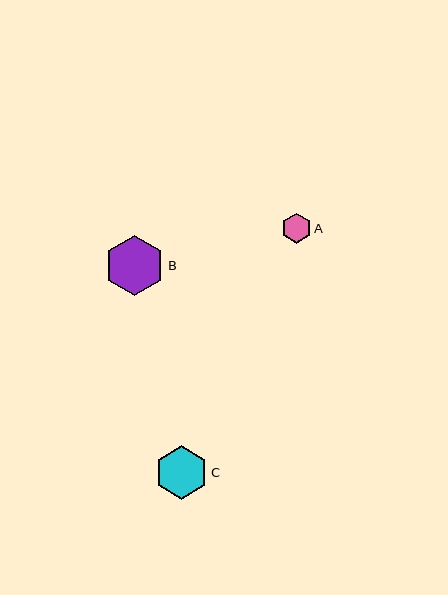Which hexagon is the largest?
Hexagon B is the largest with a size of approximately 60 pixels.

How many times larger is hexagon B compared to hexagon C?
Hexagon B is approximately 1.1 times the size of hexagon C.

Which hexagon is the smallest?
Hexagon A is the smallest with a size of approximately 30 pixels.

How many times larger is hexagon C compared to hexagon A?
Hexagon C is approximately 1.8 times the size of hexagon A.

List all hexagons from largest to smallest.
From largest to smallest: B, C, A.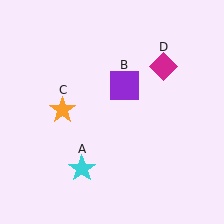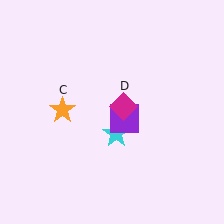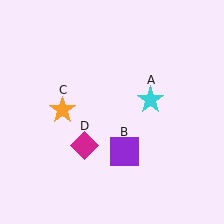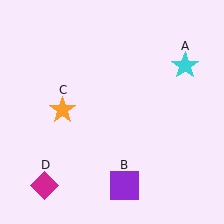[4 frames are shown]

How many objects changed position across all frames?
3 objects changed position: cyan star (object A), purple square (object B), magenta diamond (object D).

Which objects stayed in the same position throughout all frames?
Orange star (object C) remained stationary.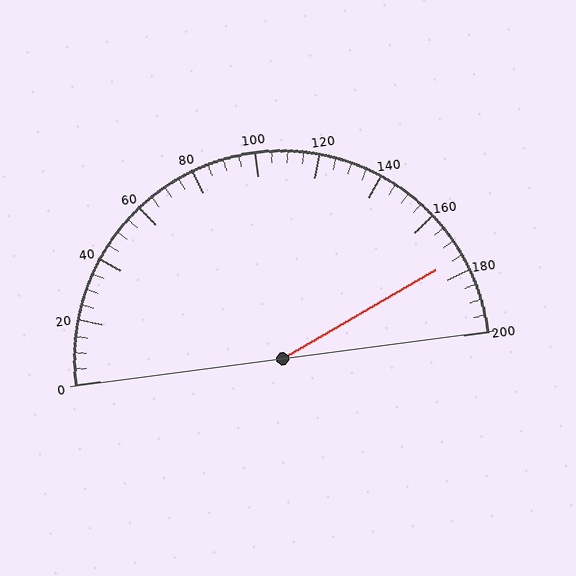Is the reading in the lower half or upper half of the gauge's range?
The reading is in the upper half of the range (0 to 200).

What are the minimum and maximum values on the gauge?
The gauge ranges from 0 to 200.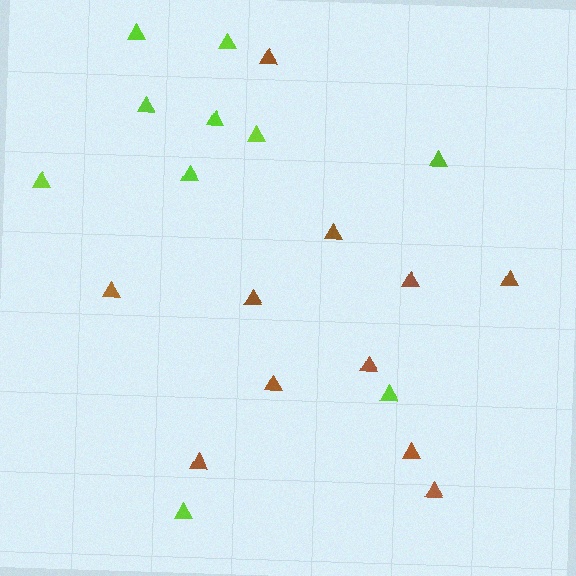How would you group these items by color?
There are 2 groups: one group of lime triangles (10) and one group of brown triangles (11).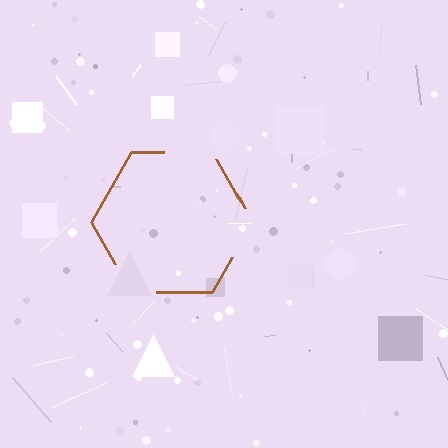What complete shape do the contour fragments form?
The contour fragments form a hexagon.